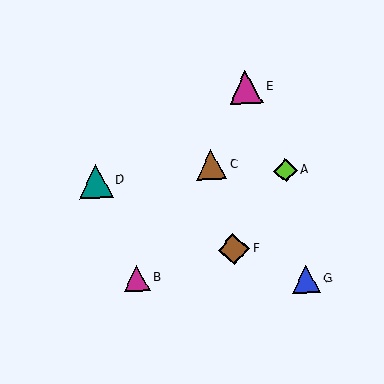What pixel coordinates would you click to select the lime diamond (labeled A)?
Click at (286, 170) to select the lime diamond A.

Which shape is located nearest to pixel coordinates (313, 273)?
The blue triangle (labeled G) at (306, 279) is nearest to that location.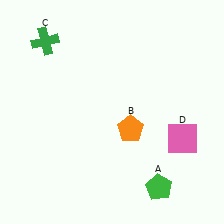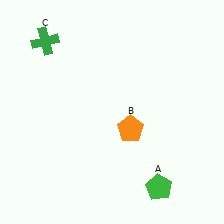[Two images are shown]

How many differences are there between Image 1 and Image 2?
There is 1 difference between the two images.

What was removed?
The pink square (D) was removed in Image 2.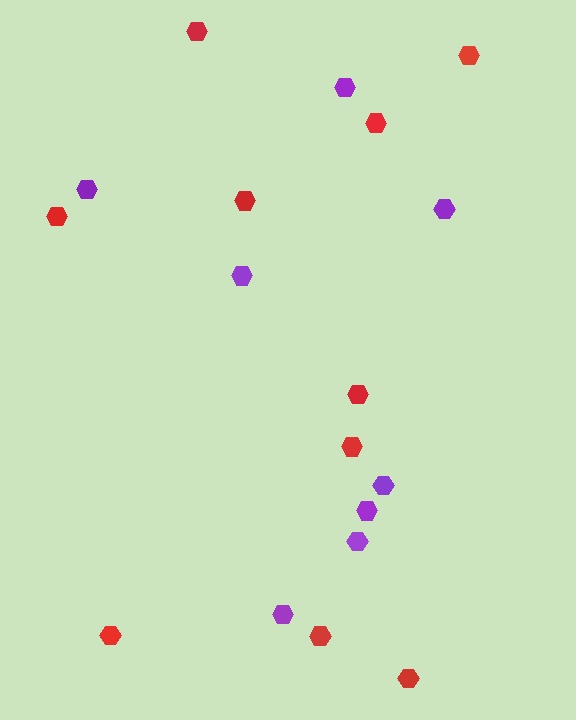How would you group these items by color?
There are 2 groups: one group of red hexagons (10) and one group of purple hexagons (8).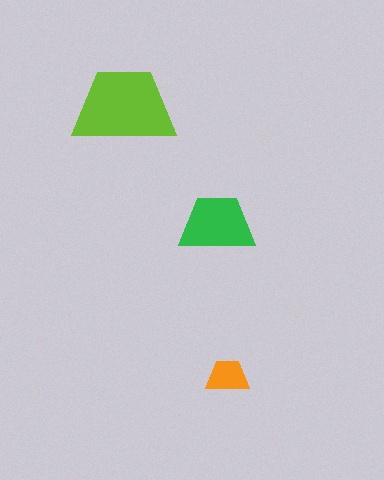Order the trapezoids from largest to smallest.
the lime one, the green one, the orange one.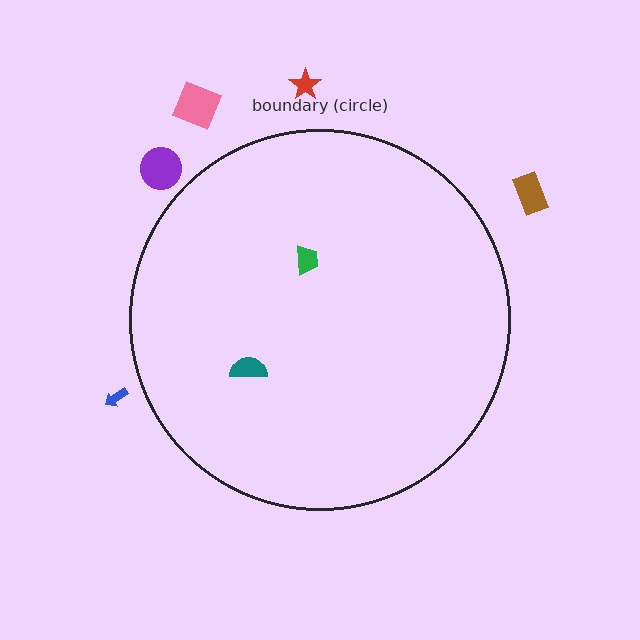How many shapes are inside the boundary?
2 inside, 5 outside.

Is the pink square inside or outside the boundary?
Outside.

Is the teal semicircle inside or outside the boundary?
Inside.